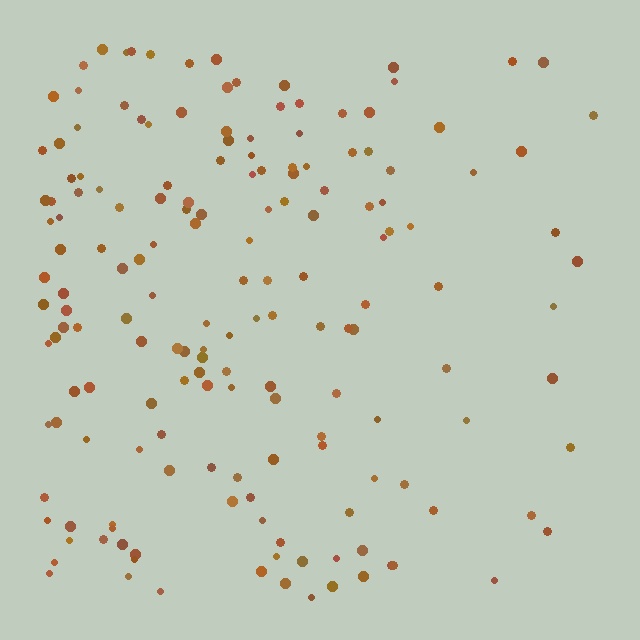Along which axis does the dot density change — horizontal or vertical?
Horizontal.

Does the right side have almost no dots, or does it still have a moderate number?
Still a moderate number, just noticeably fewer than the left.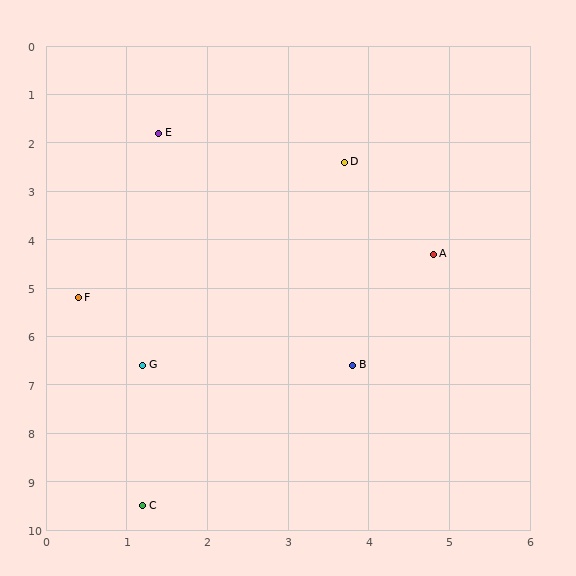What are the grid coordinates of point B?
Point B is at approximately (3.8, 6.6).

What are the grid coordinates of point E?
Point E is at approximately (1.4, 1.8).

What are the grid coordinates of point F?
Point F is at approximately (0.4, 5.2).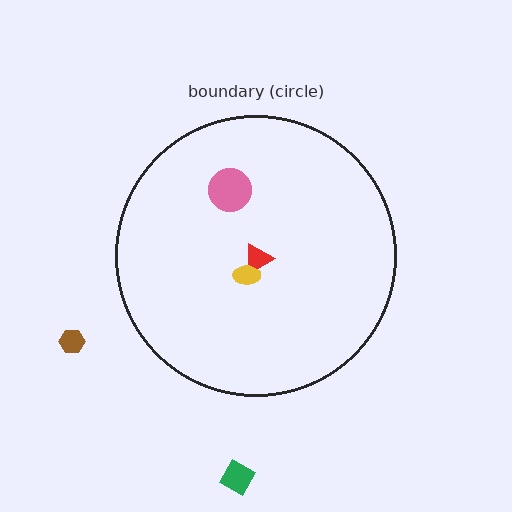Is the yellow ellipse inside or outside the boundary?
Inside.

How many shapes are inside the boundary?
3 inside, 2 outside.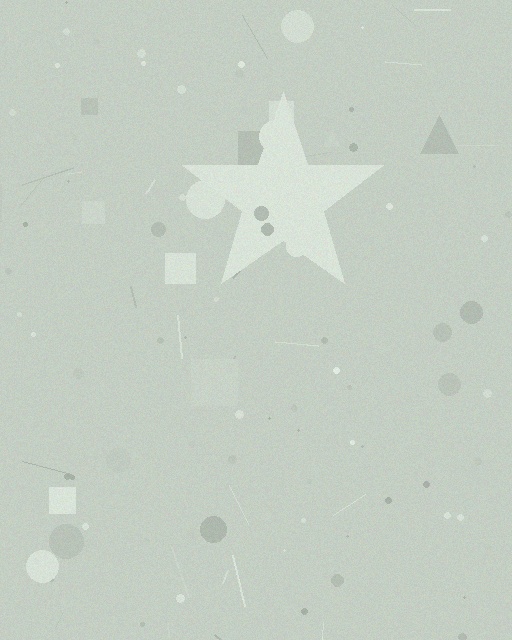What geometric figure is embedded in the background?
A star is embedded in the background.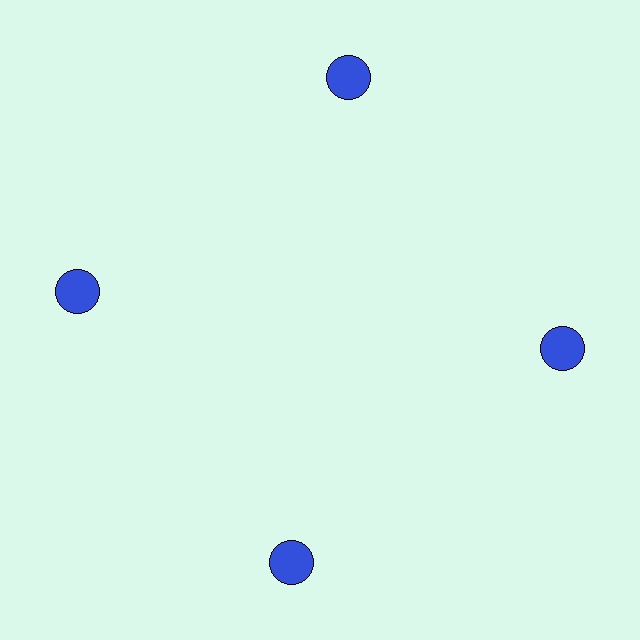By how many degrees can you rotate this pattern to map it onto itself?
The pattern maps onto itself every 90 degrees of rotation.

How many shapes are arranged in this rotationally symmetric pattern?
There are 4 shapes, arranged in 4 groups of 1.